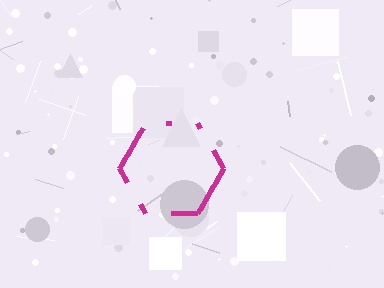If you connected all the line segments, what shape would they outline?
They would outline a hexagon.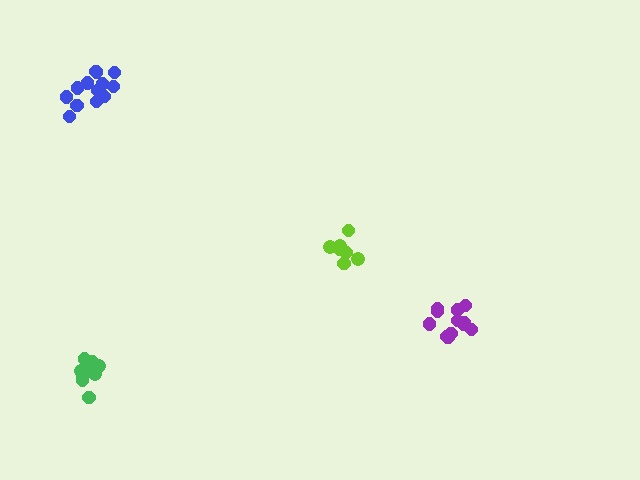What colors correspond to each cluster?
The clusters are colored: green, purple, blue, lime.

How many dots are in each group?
Group 1: 9 dots, Group 2: 12 dots, Group 3: 13 dots, Group 4: 7 dots (41 total).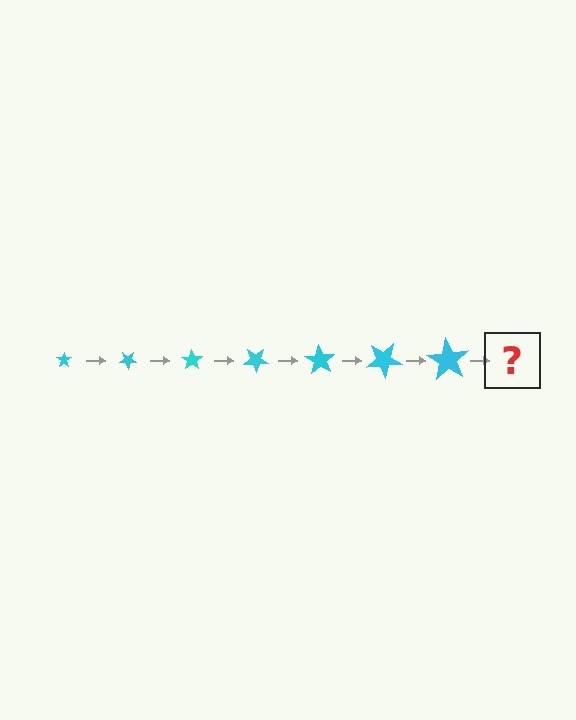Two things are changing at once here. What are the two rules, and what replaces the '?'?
The two rules are that the star grows larger each step and it rotates 35 degrees each step. The '?' should be a star, larger than the previous one and rotated 245 degrees from the start.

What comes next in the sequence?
The next element should be a star, larger than the previous one and rotated 245 degrees from the start.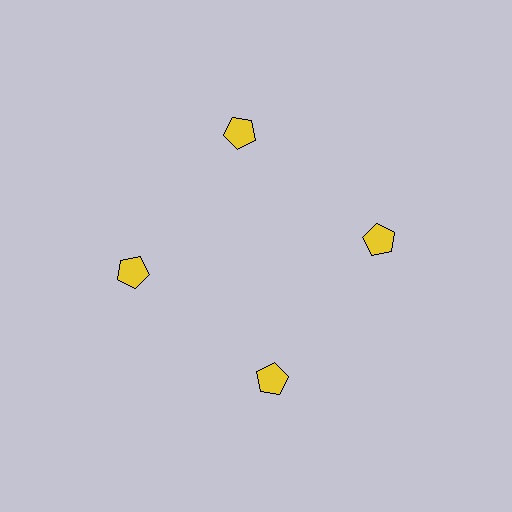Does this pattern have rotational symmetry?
Yes, this pattern has 4-fold rotational symmetry. It looks the same after rotating 90 degrees around the center.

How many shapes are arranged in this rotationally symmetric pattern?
There are 4 shapes, arranged in 4 groups of 1.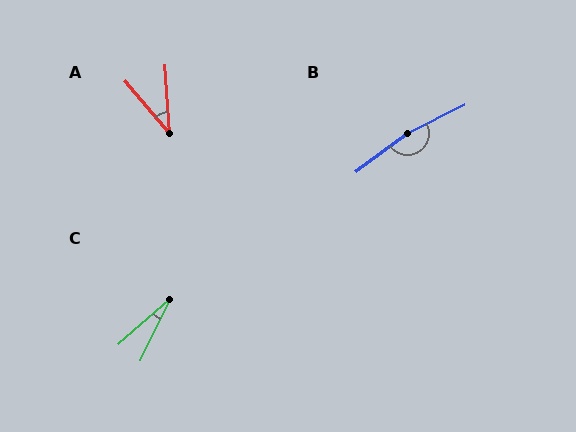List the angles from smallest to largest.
C (23°), A (36°), B (170°).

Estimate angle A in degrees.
Approximately 36 degrees.